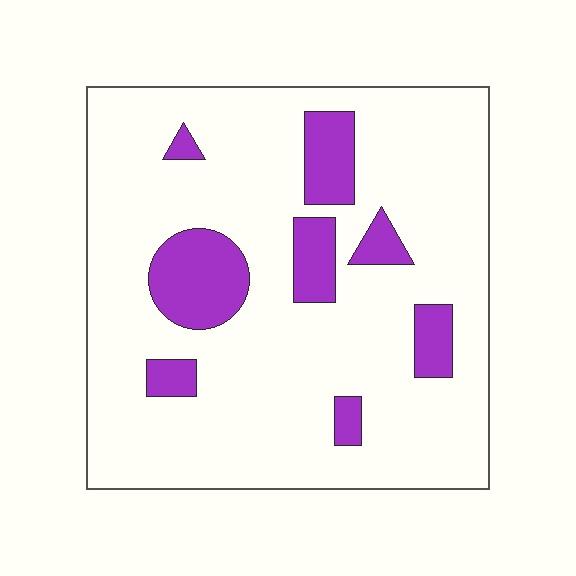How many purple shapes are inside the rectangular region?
8.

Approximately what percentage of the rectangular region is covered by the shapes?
Approximately 15%.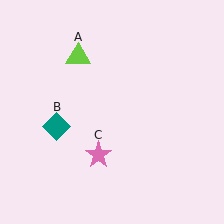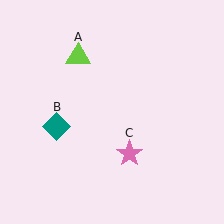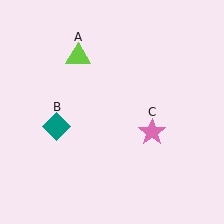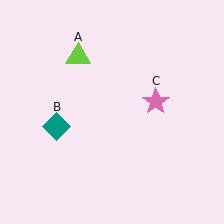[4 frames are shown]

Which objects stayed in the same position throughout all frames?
Lime triangle (object A) and teal diamond (object B) remained stationary.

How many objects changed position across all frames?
1 object changed position: pink star (object C).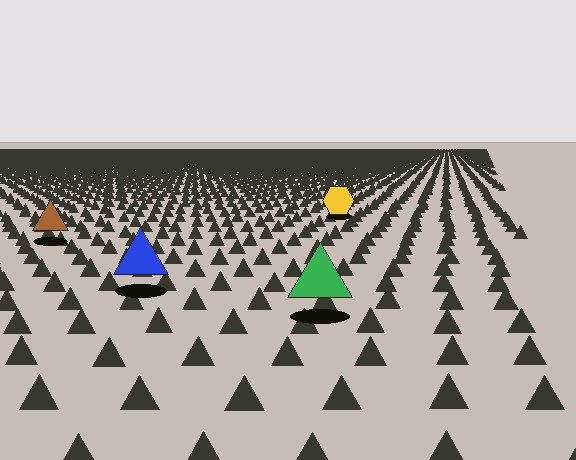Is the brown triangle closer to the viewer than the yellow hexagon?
Yes. The brown triangle is closer — you can tell from the texture gradient: the ground texture is coarser near it.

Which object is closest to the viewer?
The green triangle is closest. The texture marks near it are larger and more spread out.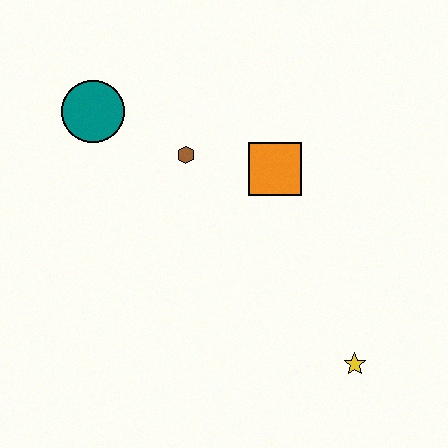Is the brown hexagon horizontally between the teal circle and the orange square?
Yes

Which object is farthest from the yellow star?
The teal circle is farthest from the yellow star.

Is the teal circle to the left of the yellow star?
Yes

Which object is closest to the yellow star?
The orange square is closest to the yellow star.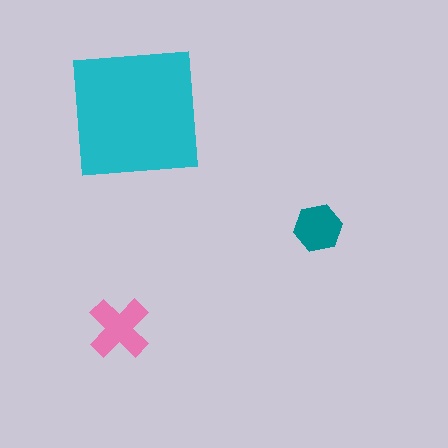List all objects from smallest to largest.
The teal hexagon, the pink cross, the cyan square.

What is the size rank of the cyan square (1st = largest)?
1st.